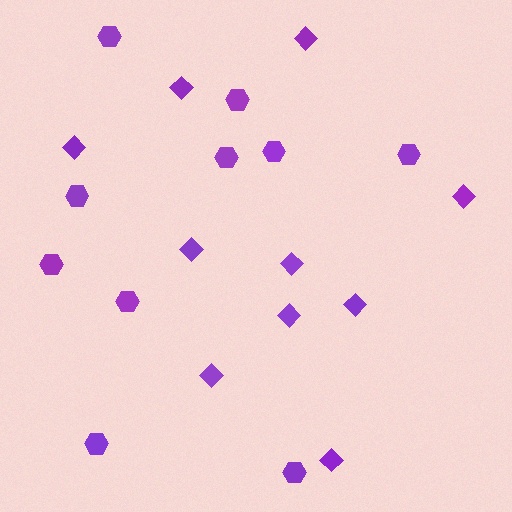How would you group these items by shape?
There are 2 groups: one group of hexagons (10) and one group of diamonds (10).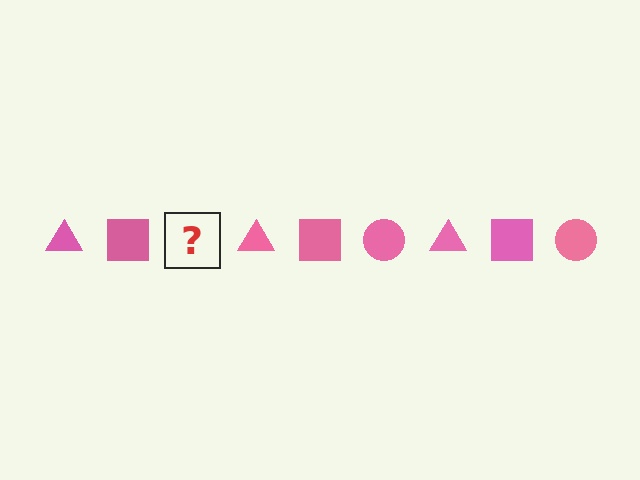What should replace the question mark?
The question mark should be replaced with a pink circle.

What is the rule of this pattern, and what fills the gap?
The rule is that the pattern cycles through triangle, square, circle shapes in pink. The gap should be filled with a pink circle.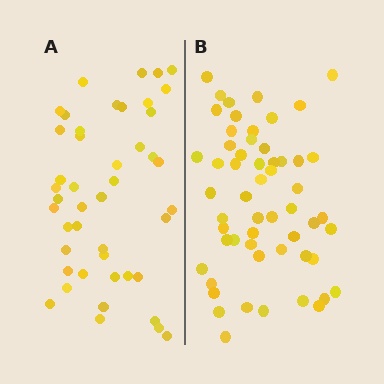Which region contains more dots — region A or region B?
Region B (the right region) has more dots.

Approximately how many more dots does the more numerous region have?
Region B has roughly 12 or so more dots than region A.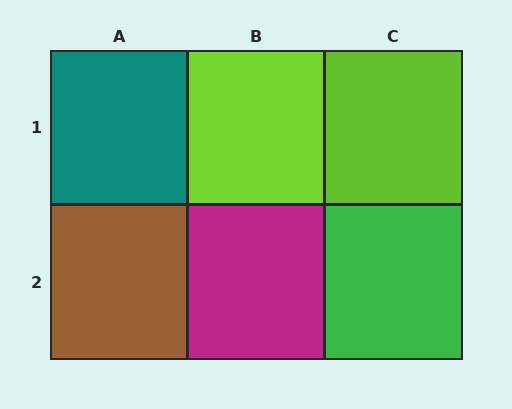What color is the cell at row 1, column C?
Lime.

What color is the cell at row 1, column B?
Lime.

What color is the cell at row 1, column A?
Teal.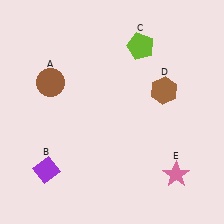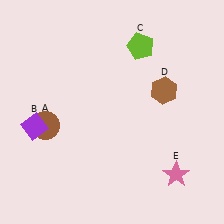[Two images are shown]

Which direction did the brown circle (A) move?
The brown circle (A) moved down.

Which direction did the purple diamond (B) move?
The purple diamond (B) moved up.